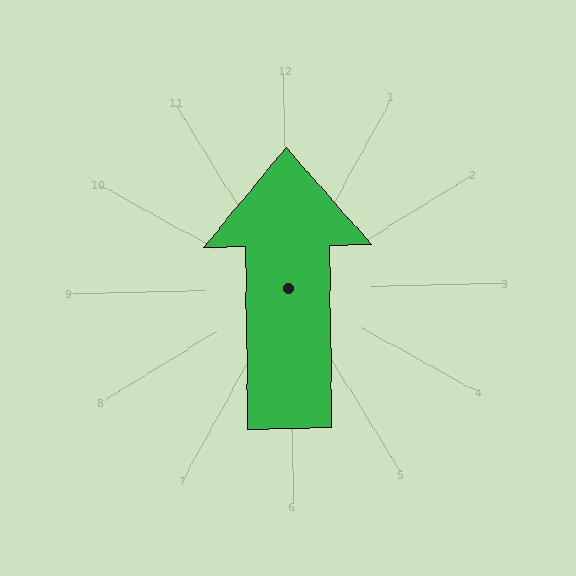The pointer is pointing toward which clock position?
Roughly 12 o'clock.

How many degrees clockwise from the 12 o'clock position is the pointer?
Approximately 1 degrees.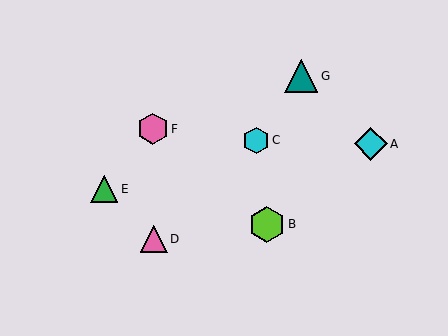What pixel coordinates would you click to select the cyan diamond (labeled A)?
Click at (371, 144) to select the cyan diamond A.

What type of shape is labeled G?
Shape G is a teal triangle.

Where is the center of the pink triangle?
The center of the pink triangle is at (154, 239).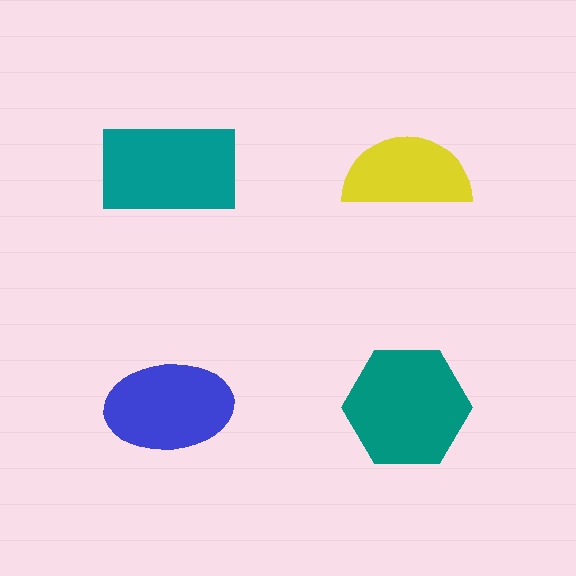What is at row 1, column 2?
A yellow semicircle.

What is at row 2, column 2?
A teal hexagon.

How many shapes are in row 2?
2 shapes.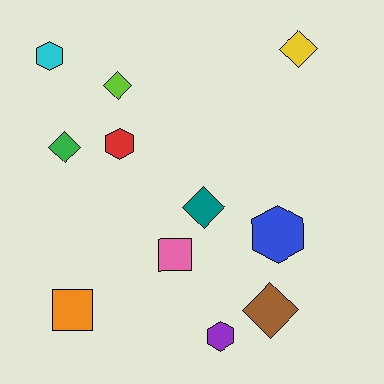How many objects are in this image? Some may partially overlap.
There are 11 objects.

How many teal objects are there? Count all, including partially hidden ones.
There is 1 teal object.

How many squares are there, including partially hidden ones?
There are 2 squares.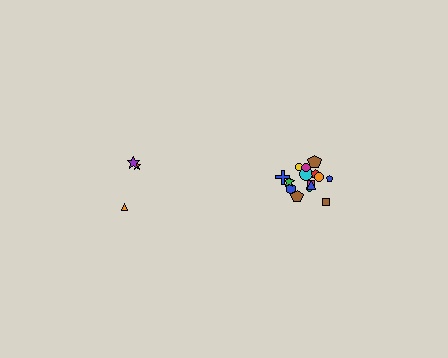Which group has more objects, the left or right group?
The right group.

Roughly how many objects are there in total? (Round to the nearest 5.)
Roughly 20 objects in total.